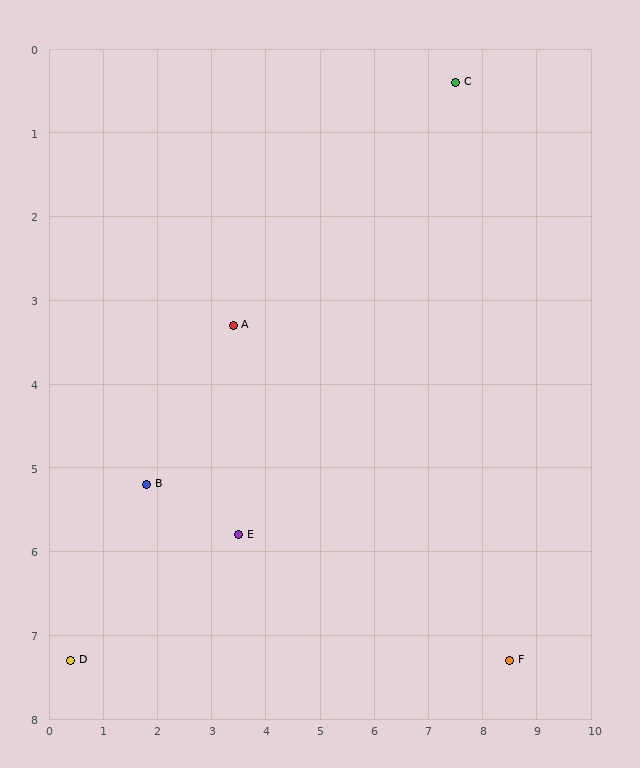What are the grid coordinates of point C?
Point C is at approximately (7.5, 0.4).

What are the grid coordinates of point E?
Point E is at approximately (3.5, 5.8).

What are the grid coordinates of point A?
Point A is at approximately (3.4, 3.3).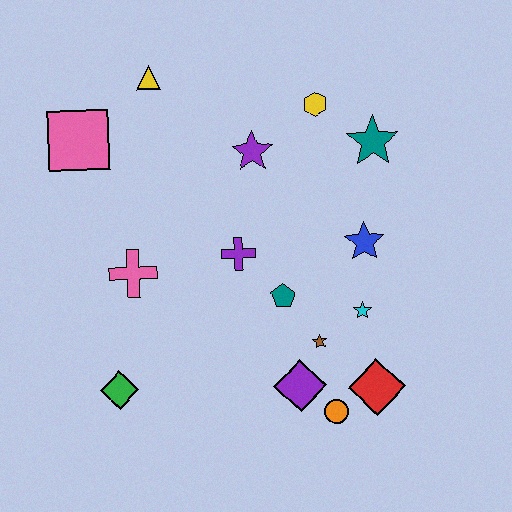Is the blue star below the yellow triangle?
Yes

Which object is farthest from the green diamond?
The teal star is farthest from the green diamond.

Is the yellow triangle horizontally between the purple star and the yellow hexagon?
No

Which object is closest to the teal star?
The yellow hexagon is closest to the teal star.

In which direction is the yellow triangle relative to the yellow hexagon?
The yellow triangle is to the left of the yellow hexagon.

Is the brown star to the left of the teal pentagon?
No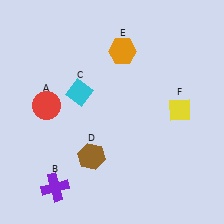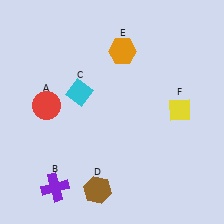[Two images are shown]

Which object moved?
The brown hexagon (D) moved down.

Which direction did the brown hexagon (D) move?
The brown hexagon (D) moved down.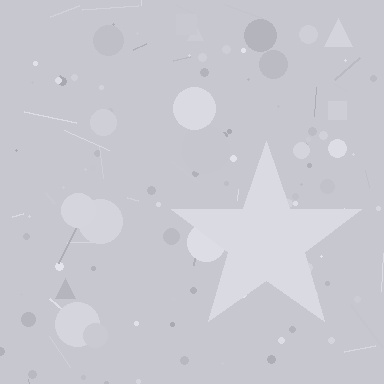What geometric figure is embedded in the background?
A star is embedded in the background.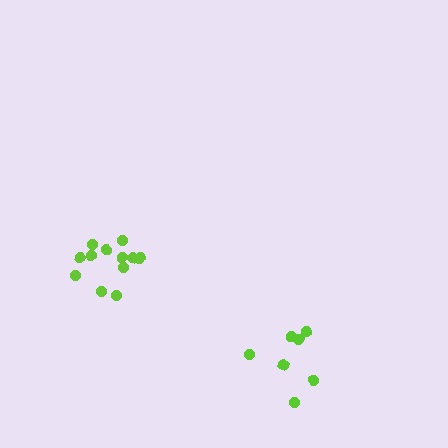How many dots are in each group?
Group 1: 7 dots, Group 2: 12 dots (19 total).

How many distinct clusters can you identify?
There are 2 distinct clusters.